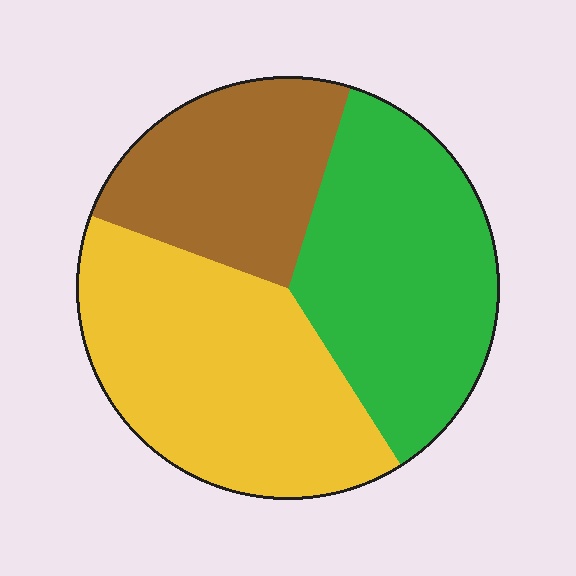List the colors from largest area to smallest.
From largest to smallest: yellow, green, brown.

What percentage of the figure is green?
Green covers about 35% of the figure.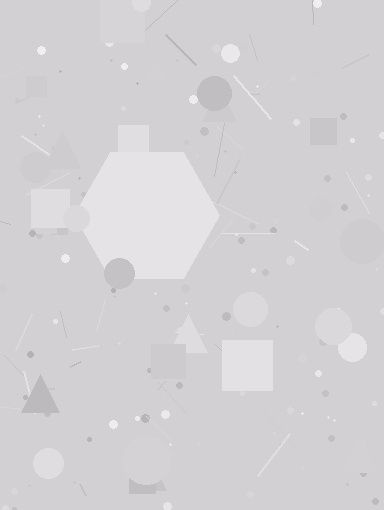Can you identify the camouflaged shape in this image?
The camouflaged shape is a hexagon.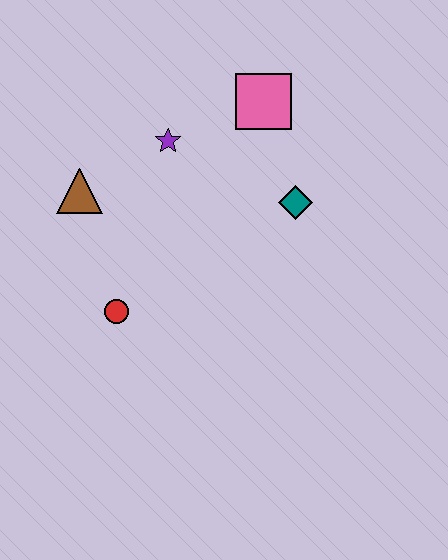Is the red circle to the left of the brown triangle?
No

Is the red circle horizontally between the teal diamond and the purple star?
No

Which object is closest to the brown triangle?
The purple star is closest to the brown triangle.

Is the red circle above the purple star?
No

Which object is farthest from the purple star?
The red circle is farthest from the purple star.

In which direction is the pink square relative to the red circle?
The pink square is above the red circle.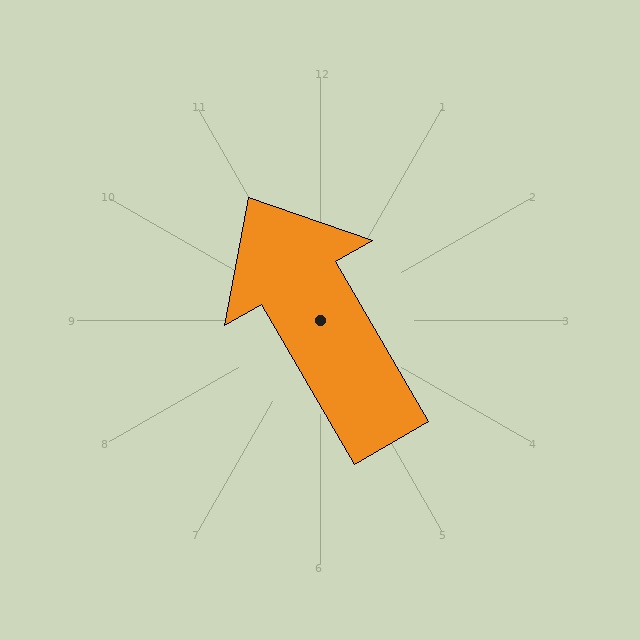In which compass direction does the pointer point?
Northwest.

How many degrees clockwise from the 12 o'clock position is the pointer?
Approximately 330 degrees.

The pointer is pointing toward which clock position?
Roughly 11 o'clock.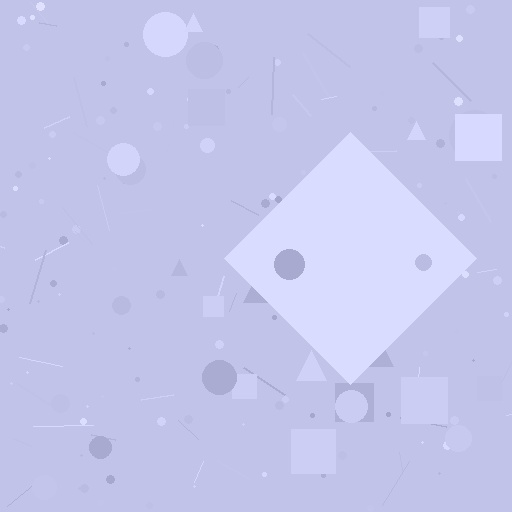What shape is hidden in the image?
A diamond is hidden in the image.